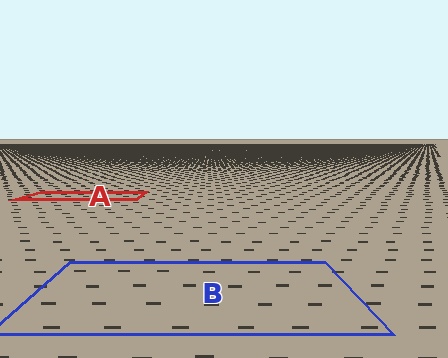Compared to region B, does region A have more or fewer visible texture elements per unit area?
Region A has more texture elements per unit area — they are packed more densely because it is farther away.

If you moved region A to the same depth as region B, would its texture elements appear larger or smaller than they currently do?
They would appear larger. At a closer depth, the same texture elements are projected at a bigger on-screen size.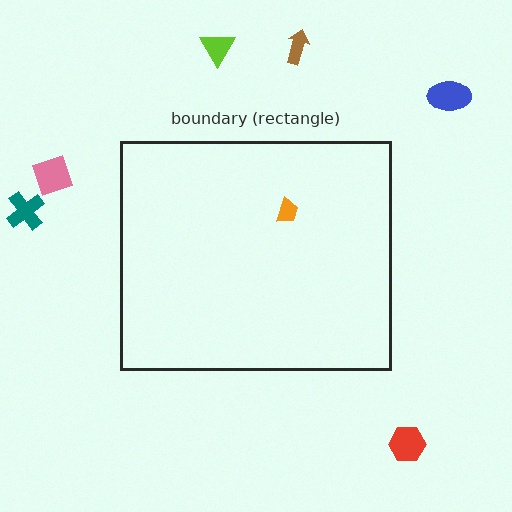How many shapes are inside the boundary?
1 inside, 6 outside.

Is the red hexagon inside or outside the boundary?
Outside.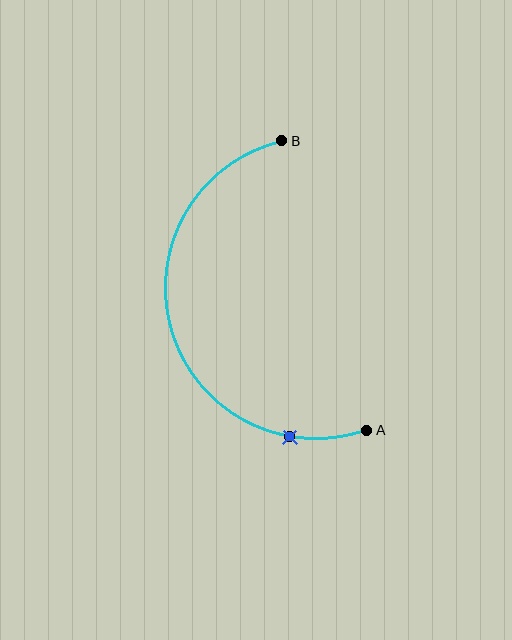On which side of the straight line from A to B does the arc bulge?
The arc bulges to the left of the straight line connecting A and B.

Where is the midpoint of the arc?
The arc midpoint is the point on the curve farthest from the straight line joining A and B. It sits to the left of that line.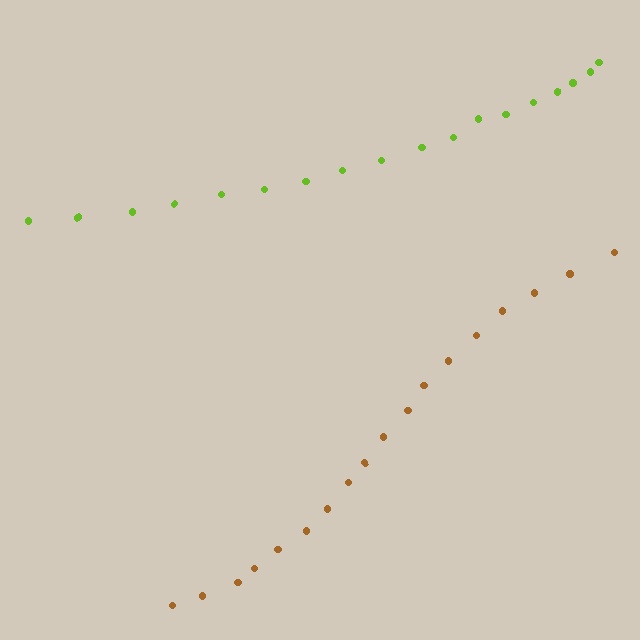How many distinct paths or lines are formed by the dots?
There are 2 distinct paths.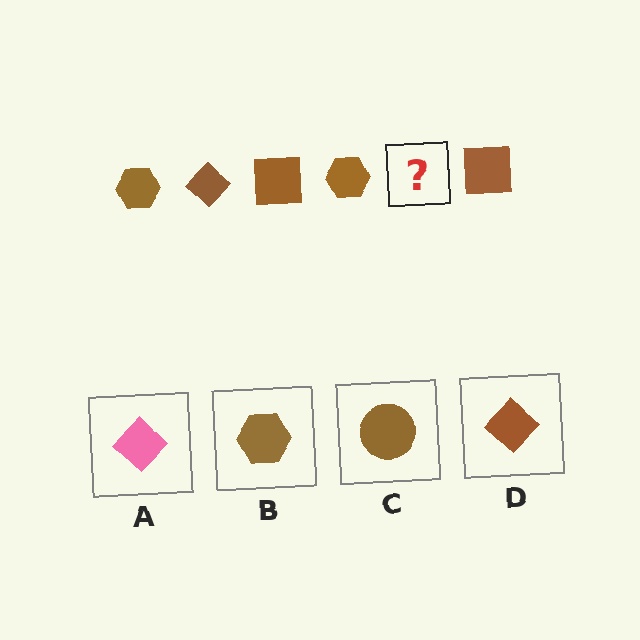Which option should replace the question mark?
Option D.